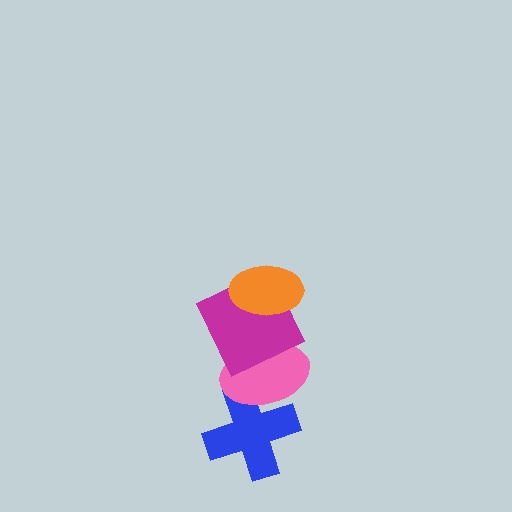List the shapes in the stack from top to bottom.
From top to bottom: the orange ellipse, the magenta square, the pink ellipse, the blue cross.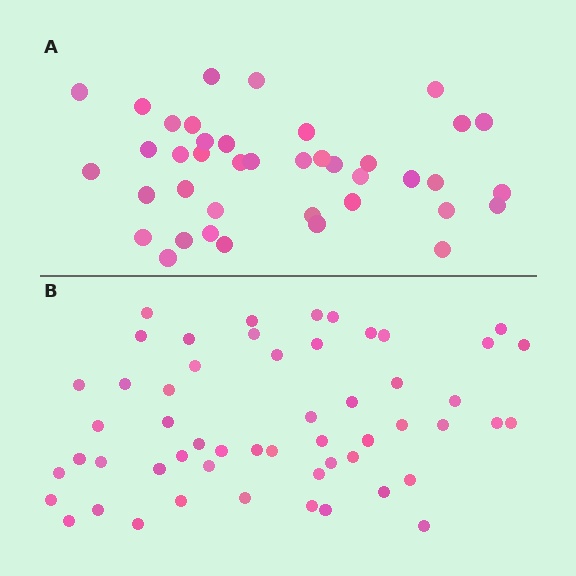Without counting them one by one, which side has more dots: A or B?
Region B (the bottom region) has more dots.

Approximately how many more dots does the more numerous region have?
Region B has approximately 15 more dots than region A.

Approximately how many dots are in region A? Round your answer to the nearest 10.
About 40 dots.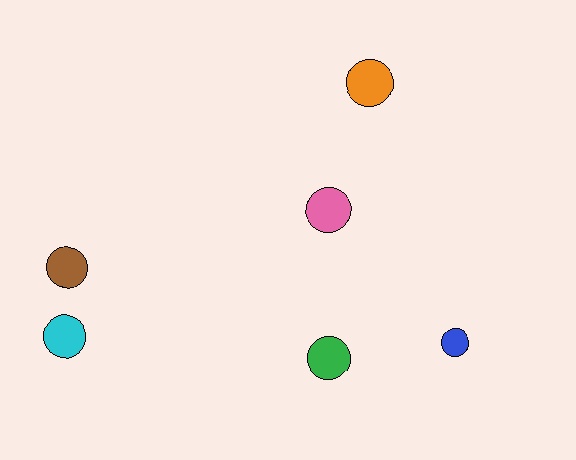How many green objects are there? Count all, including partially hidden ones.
There is 1 green object.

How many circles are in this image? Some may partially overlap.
There are 6 circles.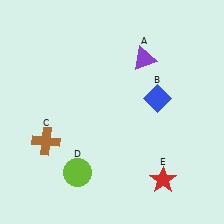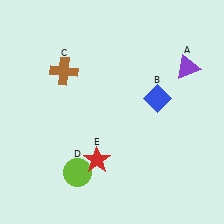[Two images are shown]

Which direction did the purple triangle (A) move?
The purple triangle (A) moved right.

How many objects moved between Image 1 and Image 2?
3 objects moved between the two images.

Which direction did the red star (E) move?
The red star (E) moved left.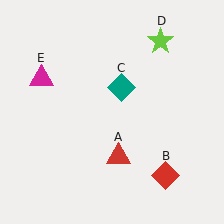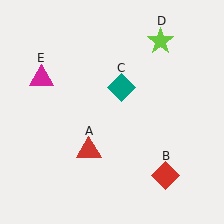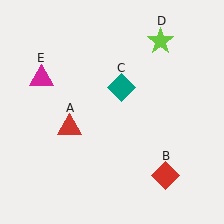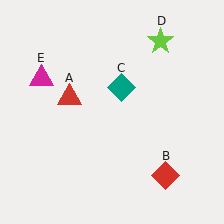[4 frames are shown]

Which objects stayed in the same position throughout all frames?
Red diamond (object B) and teal diamond (object C) and lime star (object D) and magenta triangle (object E) remained stationary.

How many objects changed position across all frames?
1 object changed position: red triangle (object A).